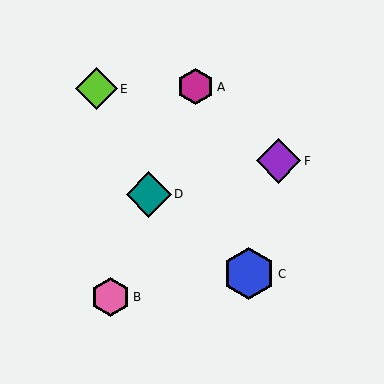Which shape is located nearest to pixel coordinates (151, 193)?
The teal diamond (labeled D) at (149, 194) is nearest to that location.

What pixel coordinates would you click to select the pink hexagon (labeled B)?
Click at (110, 297) to select the pink hexagon B.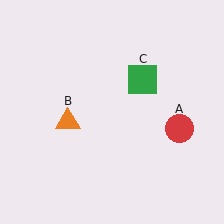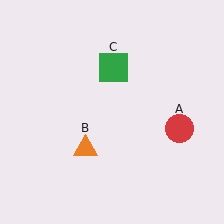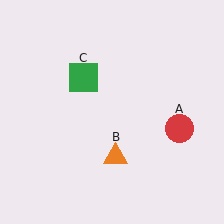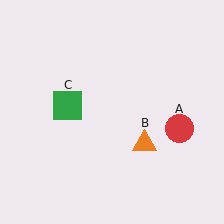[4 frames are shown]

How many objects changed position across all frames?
2 objects changed position: orange triangle (object B), green square (object C).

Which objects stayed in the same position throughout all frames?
Red circle (object A) remained stationary.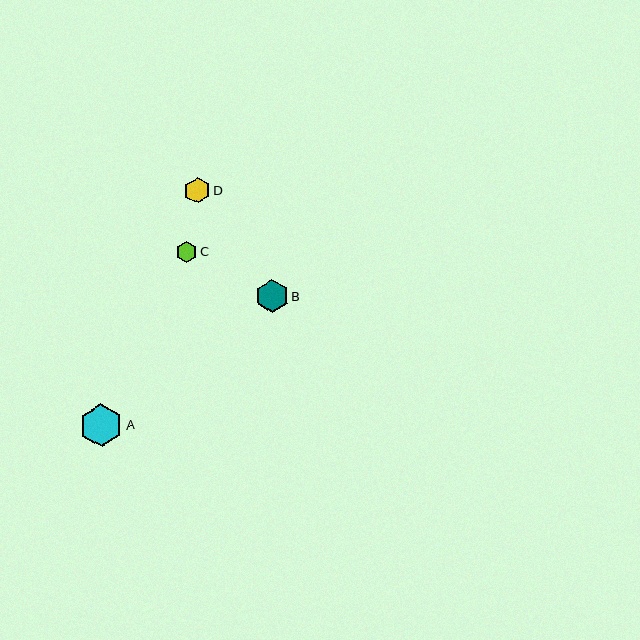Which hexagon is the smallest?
Hexagon C is the smallest with a size of approximately 21 pixels.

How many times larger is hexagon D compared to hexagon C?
Hexagon D is approximately 1.2 times the size of hexagon C.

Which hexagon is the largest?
Hexagon A is the largest with a size of approximately 43 pixels.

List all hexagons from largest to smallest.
From largest to smallest: A, B, D, C.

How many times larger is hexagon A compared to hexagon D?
Hexagon A is approximately 1.7 times the size of hexagon D.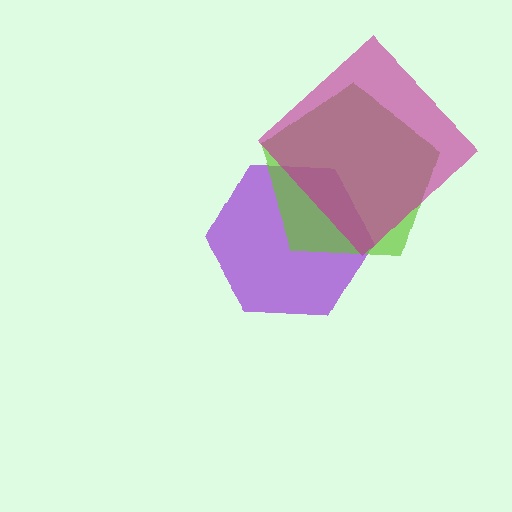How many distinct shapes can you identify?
There are 3 distinct shapes: a purple hexagon, a lime pentagon, a magenta diamond.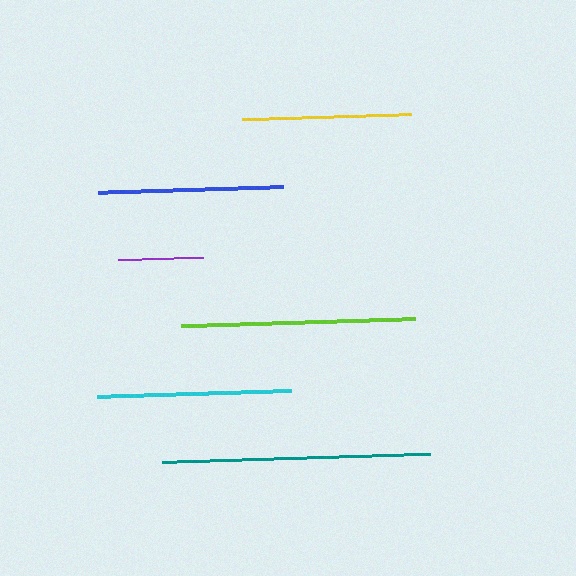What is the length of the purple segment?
The purple segment is approximately 85 pixels long.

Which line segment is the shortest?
The purple line is the shortest at approximately 85 pixels.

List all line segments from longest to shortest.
From longest to shortest: teal, lime, cyan, blue, yellow, purple.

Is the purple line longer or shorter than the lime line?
The lime line is longer than the purple line.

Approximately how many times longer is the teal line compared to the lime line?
The teal line is approximately 1.1 times the length of the lime line.